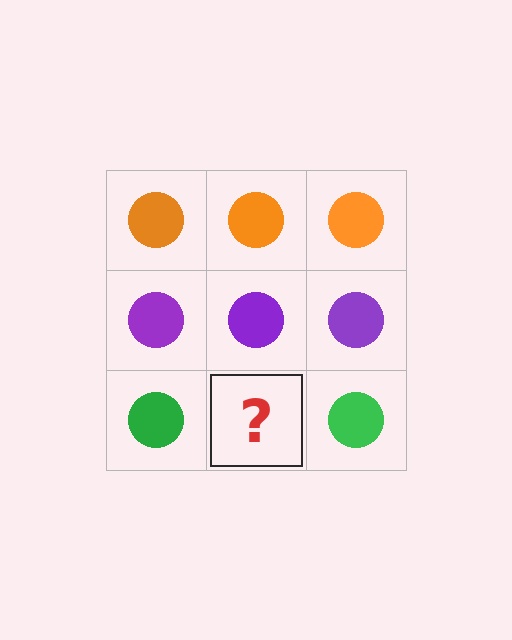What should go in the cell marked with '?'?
The missing cell should contain a green circle.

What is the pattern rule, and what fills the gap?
The rule is that each row has a consistent color. The gap should be filled with a green circle.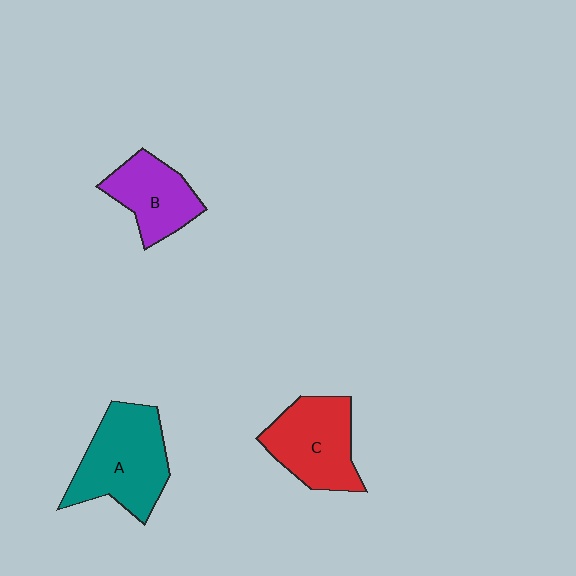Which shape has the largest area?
Shape A (teal).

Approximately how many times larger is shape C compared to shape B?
Approximately 1.3 times.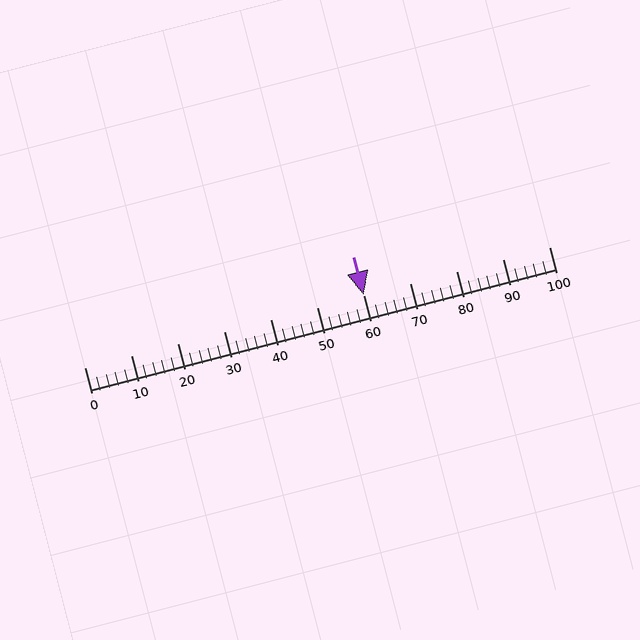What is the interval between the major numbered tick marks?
The major tick marks are spaced 10 units apart.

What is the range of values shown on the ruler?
The ruler shows values from 0 to 100.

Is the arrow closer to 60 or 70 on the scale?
The arrow is closer to 60.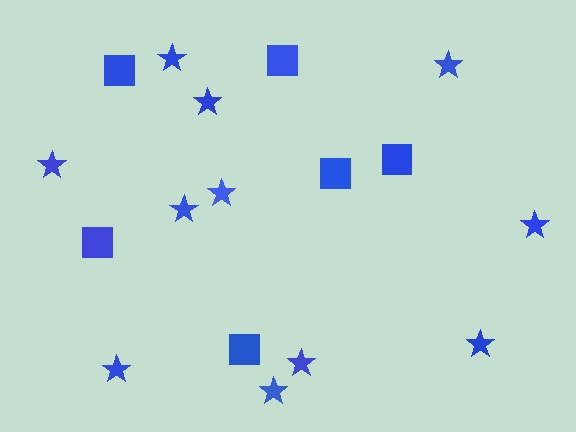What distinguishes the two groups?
There are 2 groups: one group of stars (11) and one group of squares (6).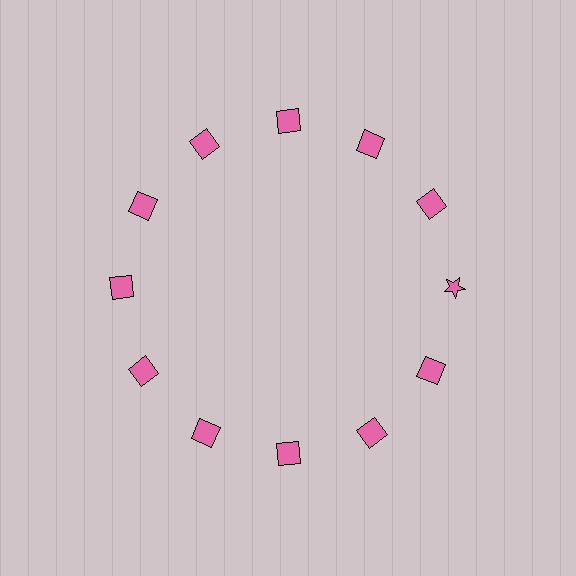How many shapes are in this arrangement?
There are 12 shapes arranged in a ring pattern.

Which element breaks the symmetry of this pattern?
The pink star at roughly the 3 o'clock position breaks the symmetry. All other shapes are pink squares.